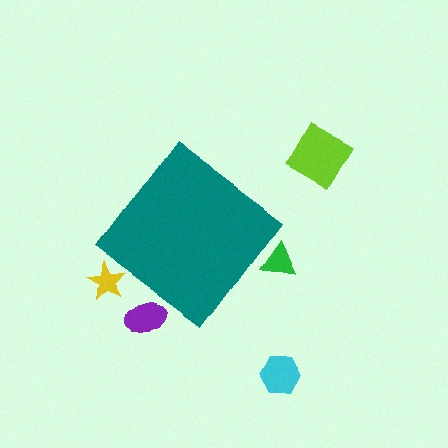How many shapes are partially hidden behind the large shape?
3 shapes are partially hidden.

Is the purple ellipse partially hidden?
Yes, the purple ellipse is partially hidden behind the teal diamond.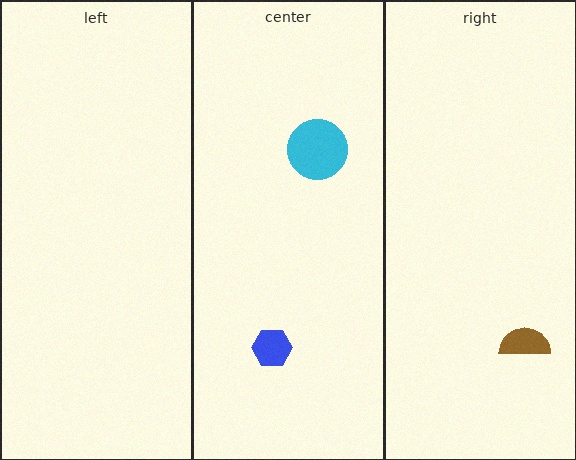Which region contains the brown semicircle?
The right region.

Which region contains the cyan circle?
The center region.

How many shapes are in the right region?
1.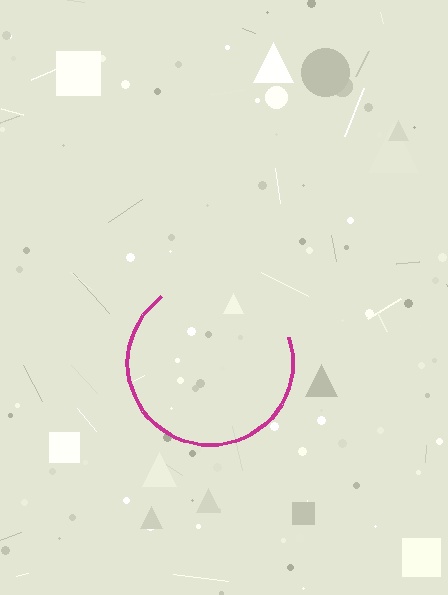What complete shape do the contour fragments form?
The contour fragments form a circle.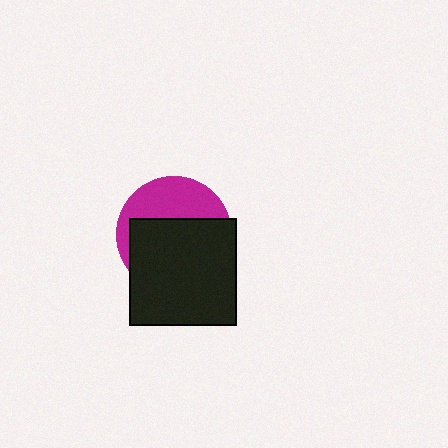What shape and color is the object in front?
The object in front is a black square.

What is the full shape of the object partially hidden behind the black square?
The partially hidden object is a magenta circle.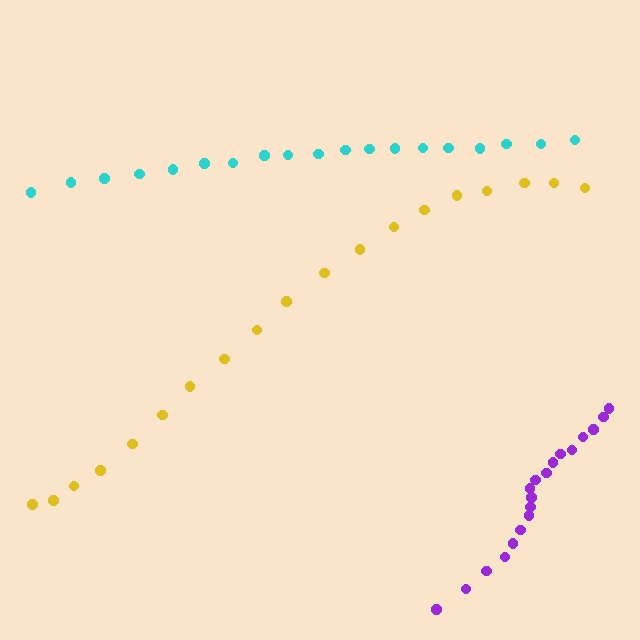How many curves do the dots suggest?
There are 3 distinct paths.